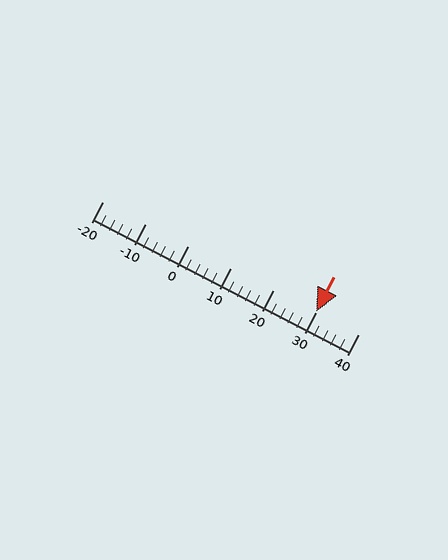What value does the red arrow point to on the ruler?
The red arrow points to approximately 30.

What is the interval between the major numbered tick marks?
The major tick marks are spaced 10 units apart.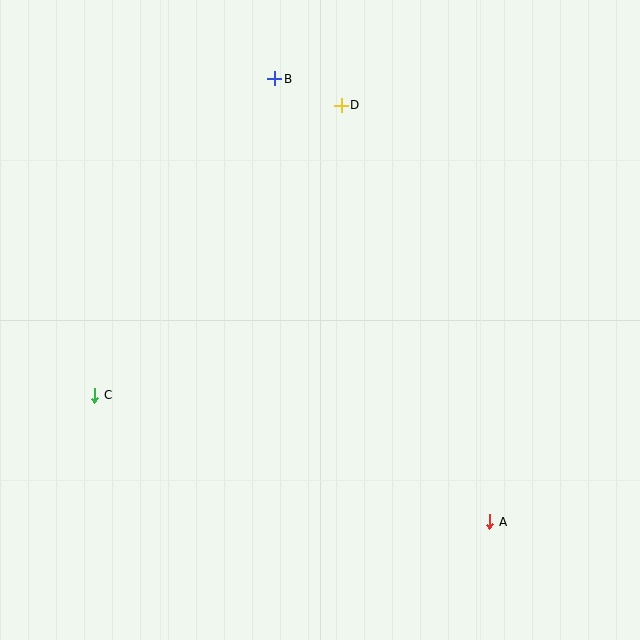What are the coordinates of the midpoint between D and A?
The midpoint between D and A is at (416, 313).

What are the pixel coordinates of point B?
Point B is at (275, 79).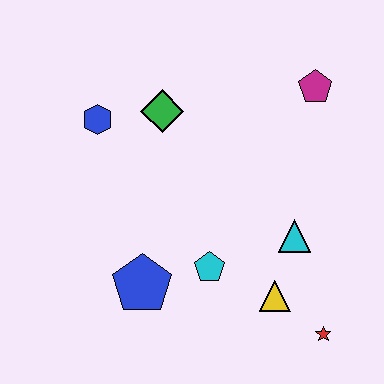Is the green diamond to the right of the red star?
No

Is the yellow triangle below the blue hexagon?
Yes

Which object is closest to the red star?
The yellow triangle is closest to the red star.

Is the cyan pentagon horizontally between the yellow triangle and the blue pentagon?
Yes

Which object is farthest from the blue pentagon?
The magenta pentagon is farthest from the blue pentagon.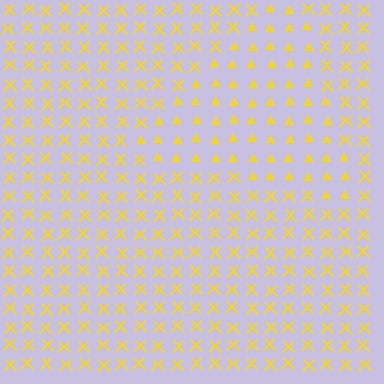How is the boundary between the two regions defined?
The boundary is defined by a change in element shape: triangles inside vs. X marks outside. All elements share the same color and spacing.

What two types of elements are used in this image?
The image uses triangles inside the triangle region and X marks outside it.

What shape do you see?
I see a triangle.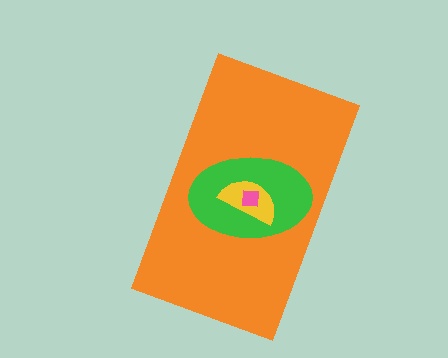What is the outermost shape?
The orange rectangle.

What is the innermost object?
The pink square.